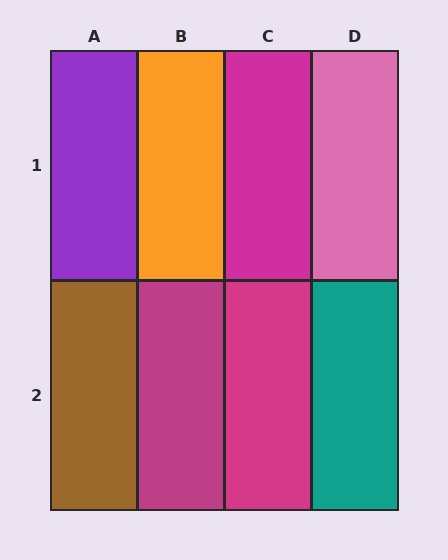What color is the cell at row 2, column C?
Magenta.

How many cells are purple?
1 cell is purple.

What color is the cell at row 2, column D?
Teal.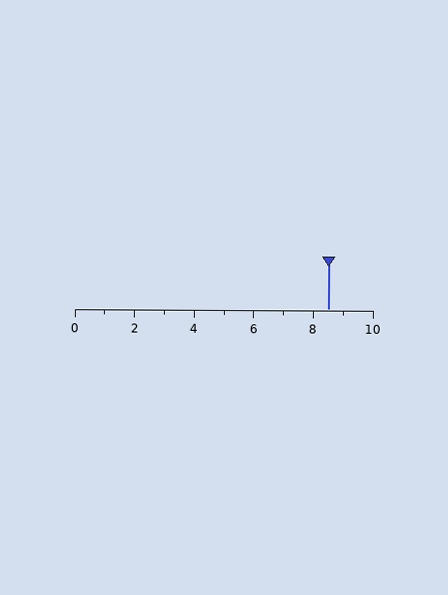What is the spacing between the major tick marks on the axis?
The major ticks are spaced 2 apart.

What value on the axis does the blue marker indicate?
The marker indicates approximately 8.5.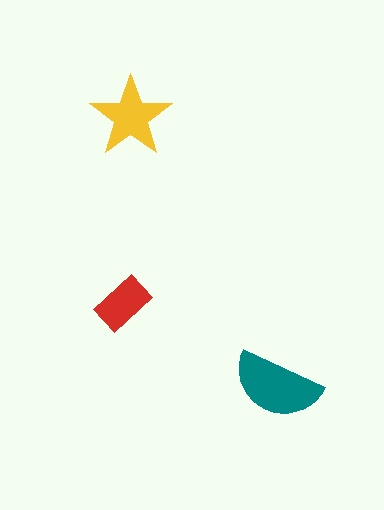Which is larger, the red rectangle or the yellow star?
The yellow star.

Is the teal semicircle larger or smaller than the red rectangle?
Larger.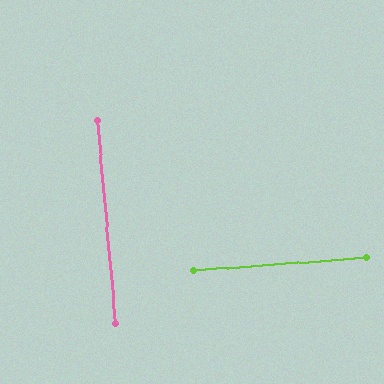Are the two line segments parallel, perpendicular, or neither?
Perpendicular — they meet at approximately 89°.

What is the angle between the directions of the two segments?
Approximately 89 degrees.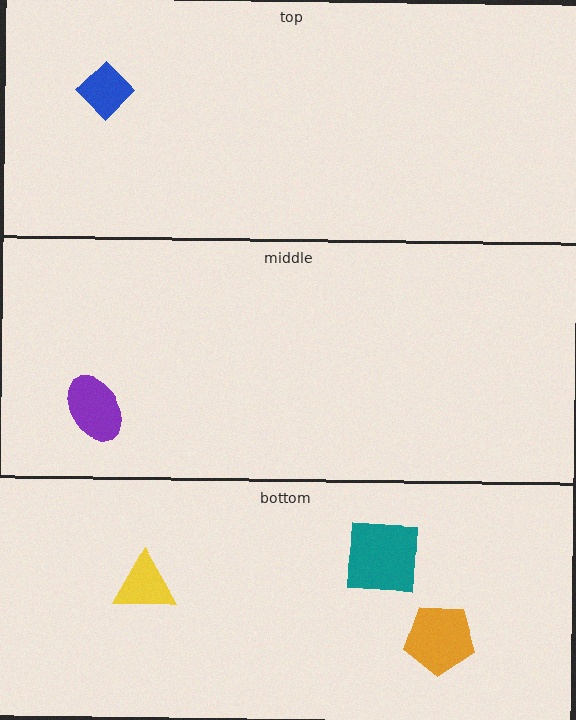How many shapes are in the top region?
1.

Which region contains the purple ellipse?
The middle region.